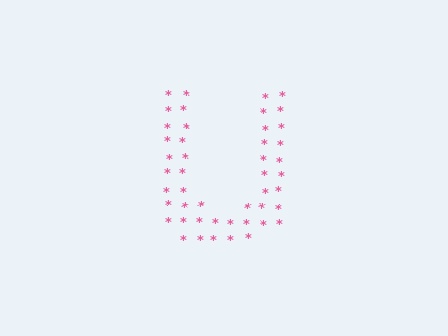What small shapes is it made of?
It is made of small asterisks.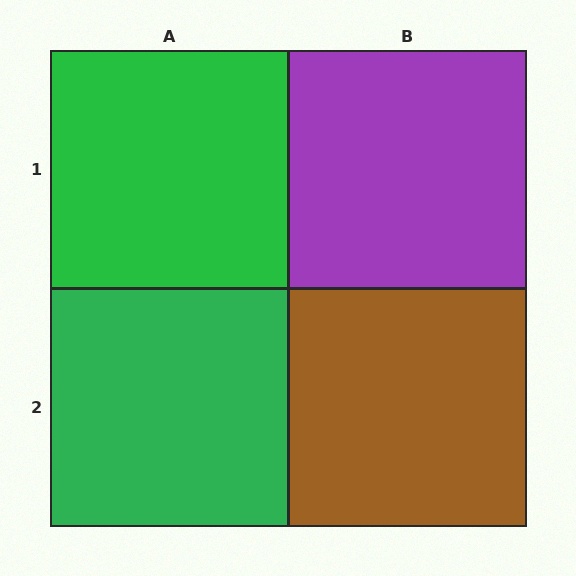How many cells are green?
2 cells are green.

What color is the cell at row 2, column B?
Brown.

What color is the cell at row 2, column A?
Green.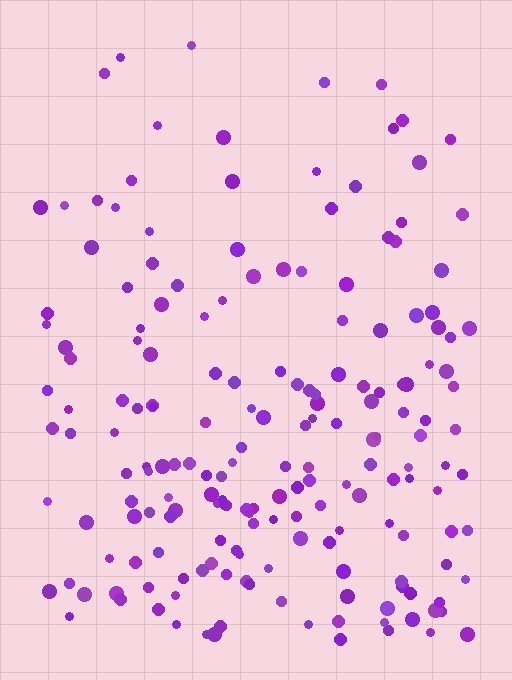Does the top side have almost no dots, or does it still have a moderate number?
Still a moderate number, just noticeably fewer than the bottom.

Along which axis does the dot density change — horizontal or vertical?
Vertical.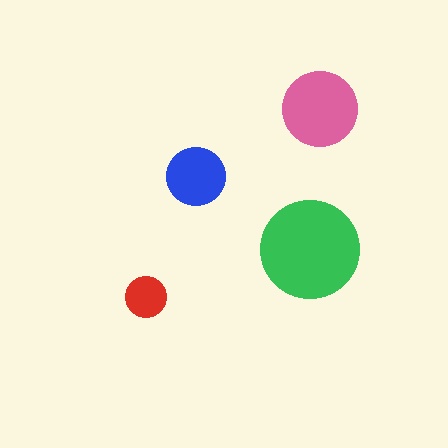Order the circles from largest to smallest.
the green one, the pink one, the blue one, the red one.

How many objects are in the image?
There are 4 objects in the image.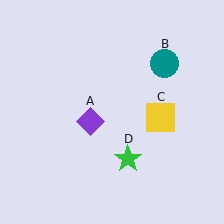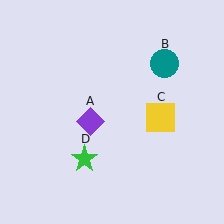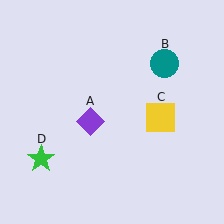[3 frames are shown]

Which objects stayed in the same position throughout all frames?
Purple diamond (object A) and teal circle (object B) and yellow square (object C) remained stationary.